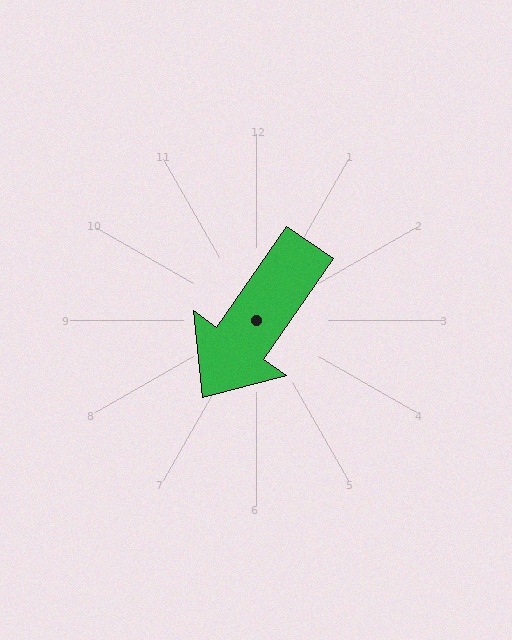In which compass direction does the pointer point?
Southwest.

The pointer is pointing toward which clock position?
Roughly 7 o'clock.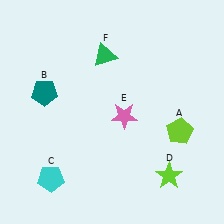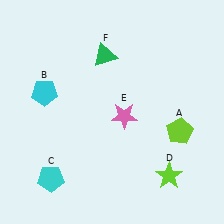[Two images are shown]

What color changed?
The pentagon (B) changed from teal in Image 1 to cyan in Image 2.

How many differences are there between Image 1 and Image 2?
There is 1 difference between the two images.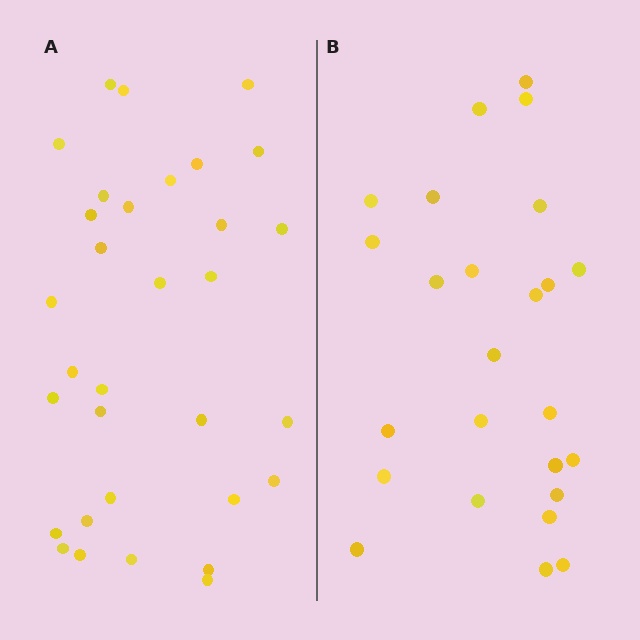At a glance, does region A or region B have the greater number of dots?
Region A (the left region) has more dots.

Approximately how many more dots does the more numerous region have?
Region A has roughly 8 or so more dots than region B.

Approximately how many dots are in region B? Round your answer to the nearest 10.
About 20 dots. (The exact count is 25, which rounds to 20.)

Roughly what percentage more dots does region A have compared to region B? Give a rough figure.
About 30% more.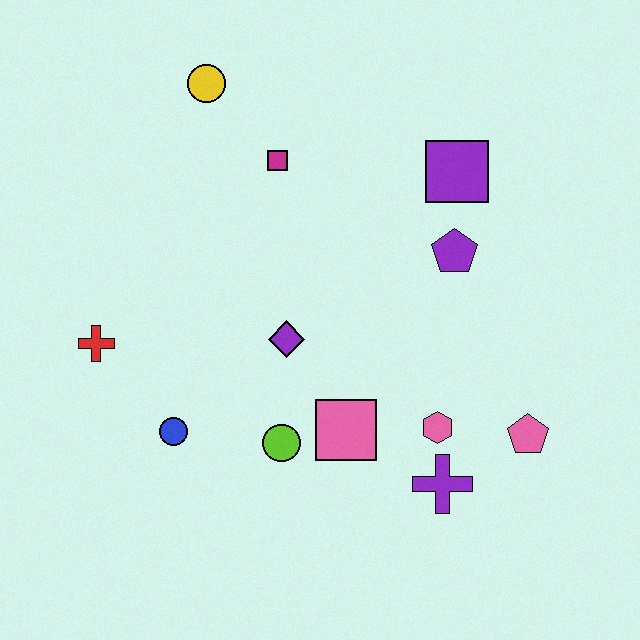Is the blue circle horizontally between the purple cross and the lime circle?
No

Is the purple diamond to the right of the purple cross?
No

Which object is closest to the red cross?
The blue circle is closest to the red cross.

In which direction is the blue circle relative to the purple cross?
The blue circle is to the left of the purple cross.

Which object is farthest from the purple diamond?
The yellow circle is farthest from the purple diamond.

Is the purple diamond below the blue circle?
No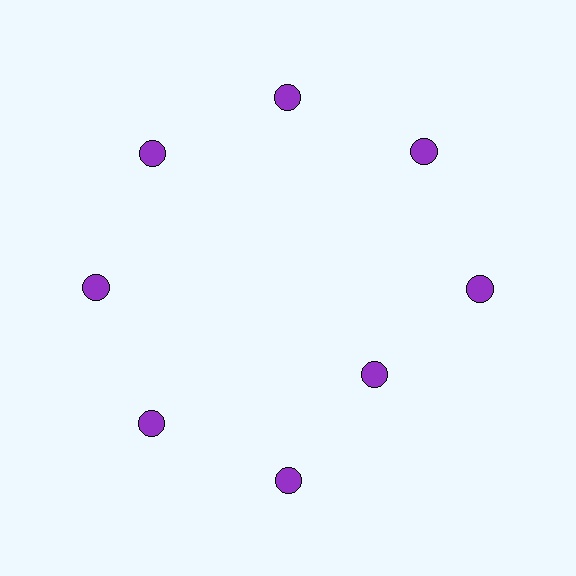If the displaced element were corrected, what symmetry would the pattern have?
It would have 8-fold rotational symmetry — the pattern would map onto itself every 45 degrees.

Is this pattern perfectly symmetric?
No. The 8 purple circles are arranged in a ring, but one element near the 4 o'clock position is pulled inward toward the center, breaking the 8-fold rotational symmetry.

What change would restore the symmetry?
The symmetry would be restored by moving it outward, back onto the ring so that all 8 circles sit at equal angles and equal distance from the center.